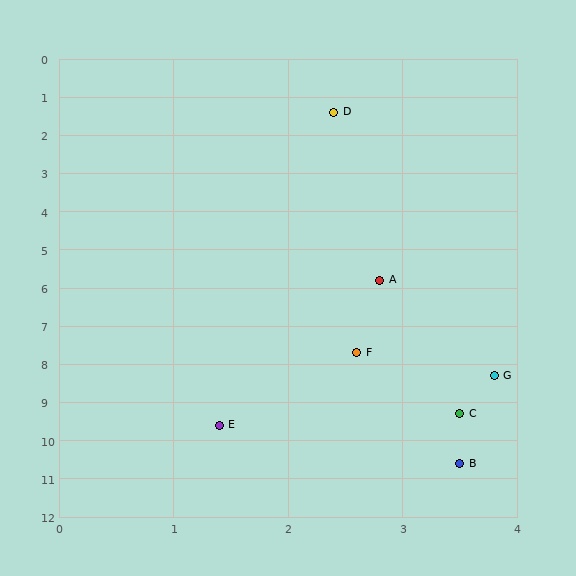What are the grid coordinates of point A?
Point A is at approximately (2.8, 5.8).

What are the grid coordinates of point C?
Point C is at approximately (3.5, 9.3).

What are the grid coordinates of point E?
Point E is at approximately (1.4, 9.6).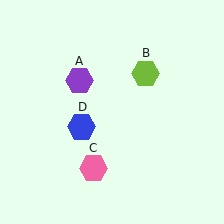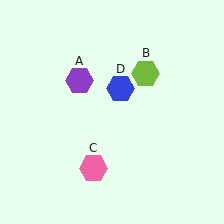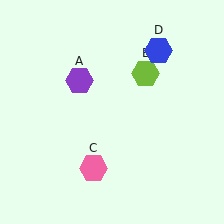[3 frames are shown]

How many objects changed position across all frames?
1 object changed position: blue hexagon (object D).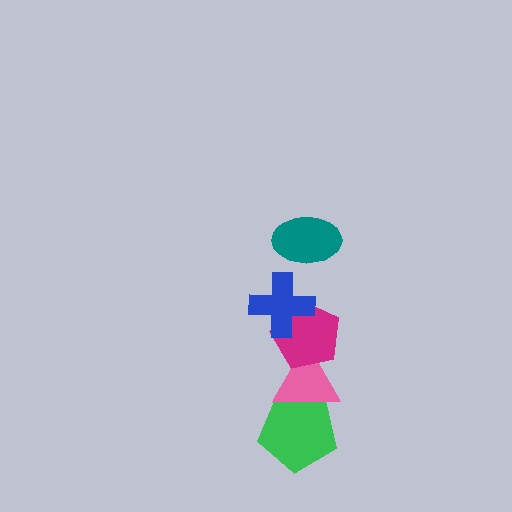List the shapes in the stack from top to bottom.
From top to bottom: the teal ellipse, the blue cross, the magenta pentagon, the pink triangle, the green pentagon.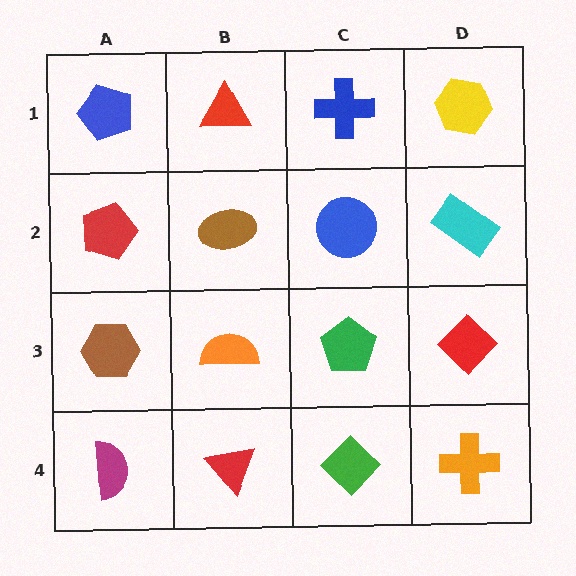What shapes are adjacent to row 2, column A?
A blue pentagon (row 1, column A), a brown hexagon (row 3, column A), a brown ellipse (row 2, column B).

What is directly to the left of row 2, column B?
A red pentagon.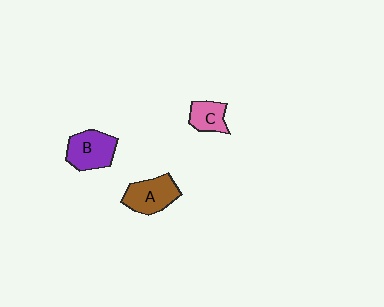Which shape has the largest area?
Shape B (purple).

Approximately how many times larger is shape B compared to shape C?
Approximately 1.6 times.